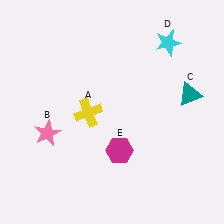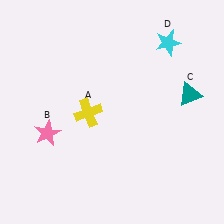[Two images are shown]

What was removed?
The magenta hexagon (E) was removed in Image 2.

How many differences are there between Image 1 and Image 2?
There is 1 difference between the two images.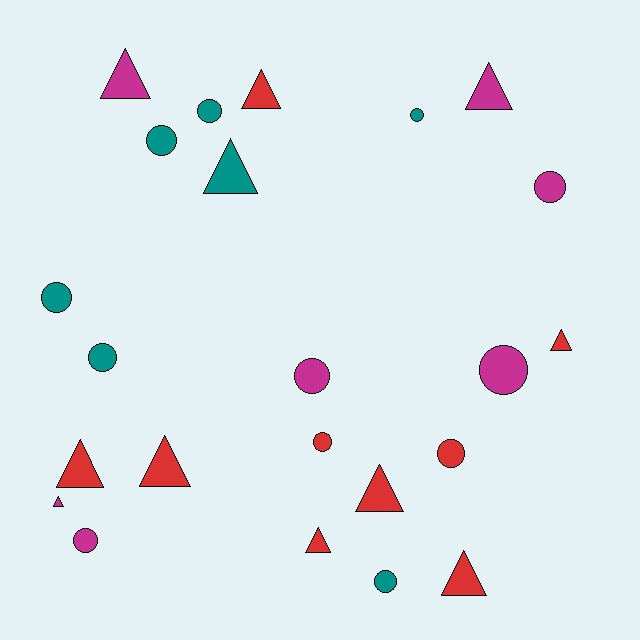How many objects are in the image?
There are 23 objects.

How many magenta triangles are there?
There are 3 magenta triangles.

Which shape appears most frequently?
Circle, with 12 objects.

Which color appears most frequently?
Red, with 9 objects.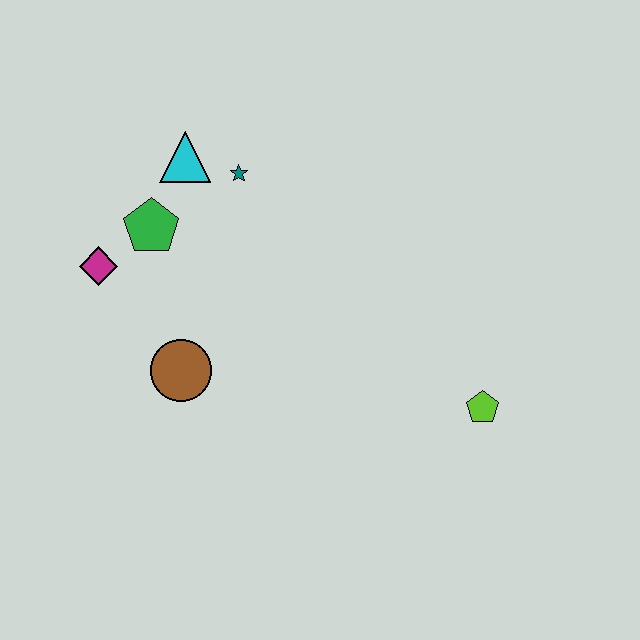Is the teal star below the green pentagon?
No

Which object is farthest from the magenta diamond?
The lime pentagon is farthest from the magenta diamond.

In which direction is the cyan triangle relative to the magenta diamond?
The cyan triangle is above the magenta diamond.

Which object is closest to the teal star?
The cyan triangle is closest to the teal star.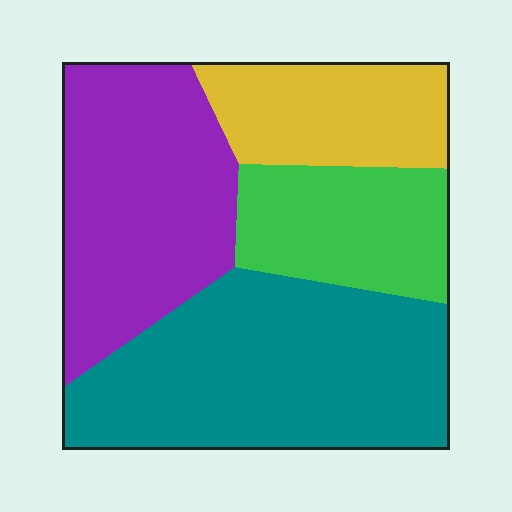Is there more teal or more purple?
Teal.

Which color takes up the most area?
Teal, at roughly 35%.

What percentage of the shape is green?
Green covers around 15% of the shape.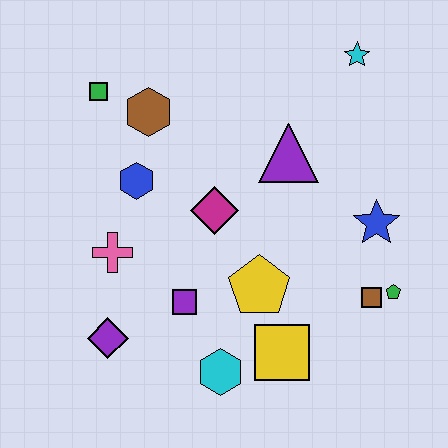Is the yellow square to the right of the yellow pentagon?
Yes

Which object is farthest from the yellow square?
The green square is farthest from the yellow square.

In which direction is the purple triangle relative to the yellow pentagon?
The purple triangle is above the yellow pentagon.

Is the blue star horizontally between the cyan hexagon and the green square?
No